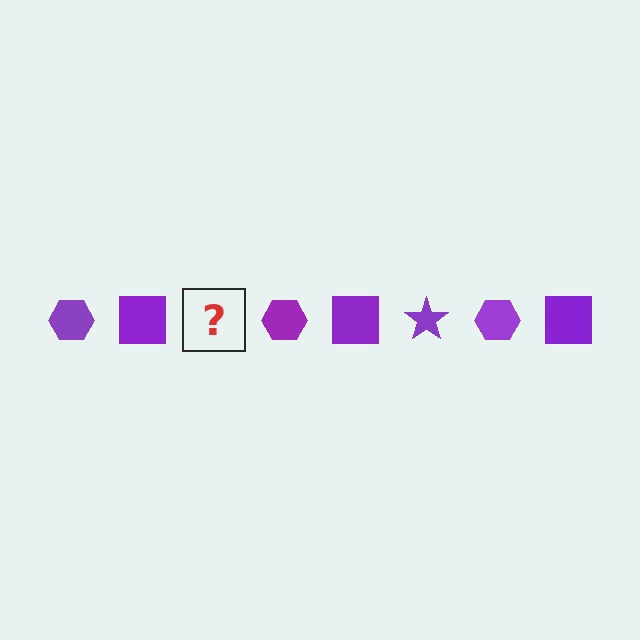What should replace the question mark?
The question mark should be replaced with a purple star.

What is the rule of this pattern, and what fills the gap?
The rule is that the pattern cycles through hexagon, square, star shapes in purple. The gap should be filled with a purple star.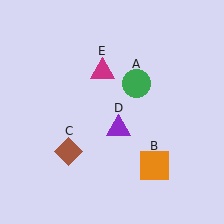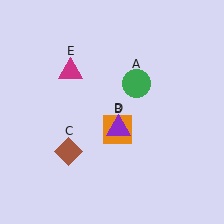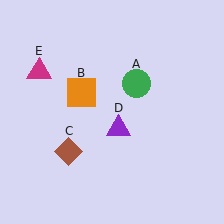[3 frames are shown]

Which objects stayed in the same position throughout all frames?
Green circle (object A) and brown diamond (object C) and purple triangle (object D) remained stationary.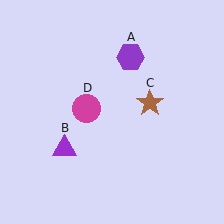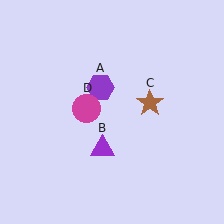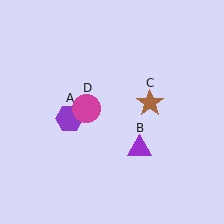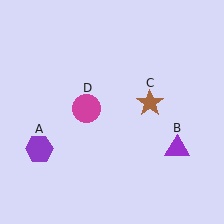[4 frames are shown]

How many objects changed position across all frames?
2 objects changed position: purple hexagon (object A), purple triangle (object B).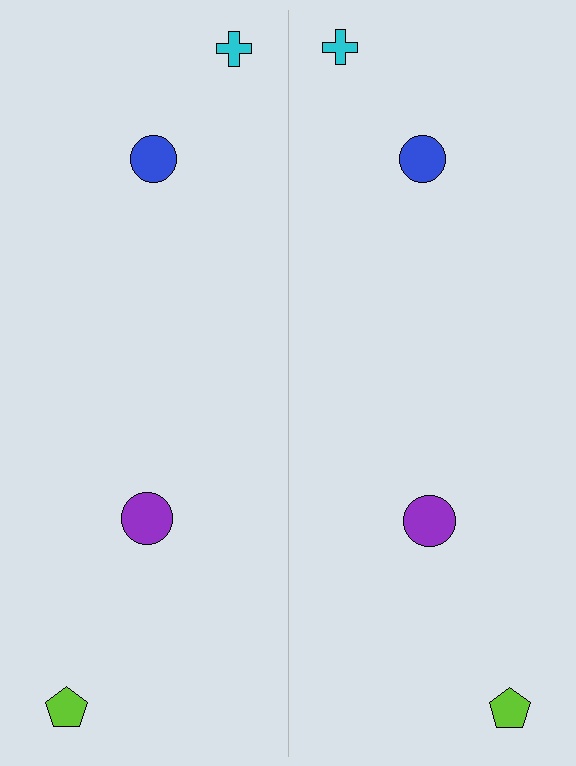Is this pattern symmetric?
Yes, this pattern has bilateral (reflection) symmetry.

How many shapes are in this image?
There are 8 shapes in this image.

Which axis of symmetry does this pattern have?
The pattern has a vertical axis of symmetry running through the center of the image.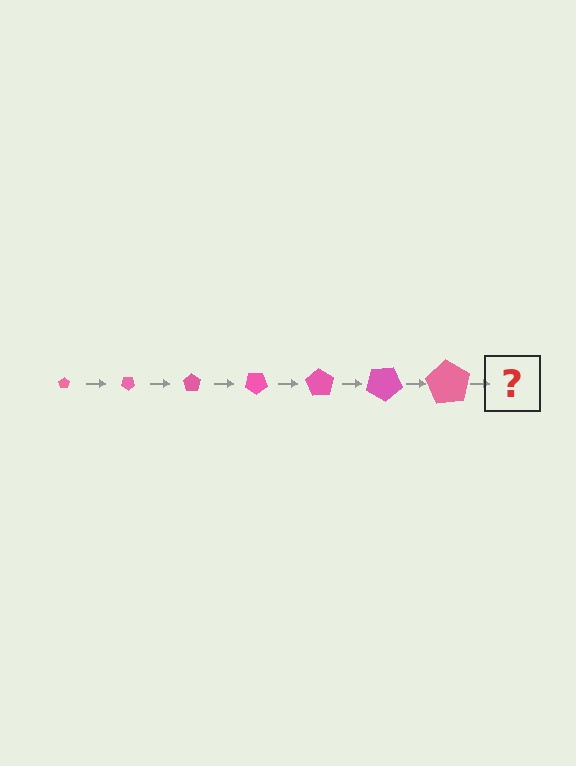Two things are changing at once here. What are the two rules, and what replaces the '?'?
The two rules are that the pentagon grows larger each step and it rotates 35 degrees each step. The '?' should be a pentagon, larger than the previous one and rotated 245 degrees from the start.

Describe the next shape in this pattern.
It should be a pentagon, larger than the previous one and rotated 245 degrees from the start.